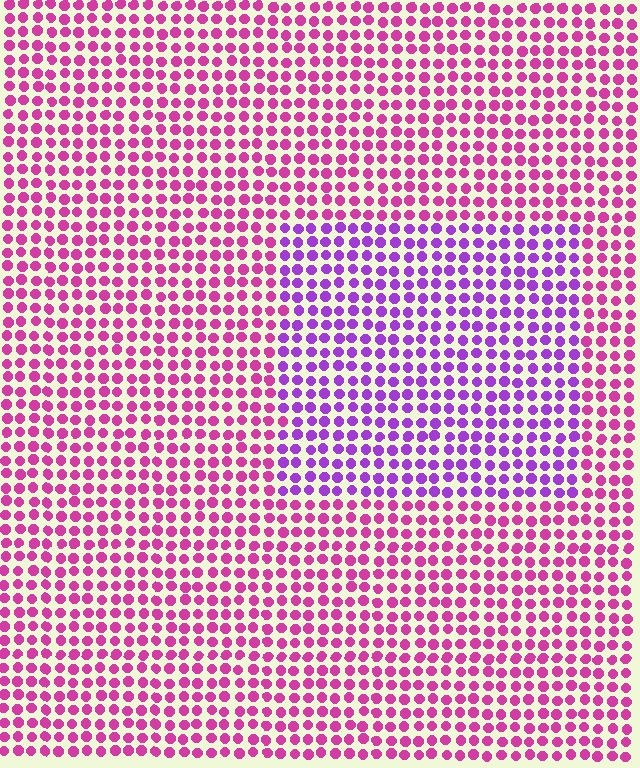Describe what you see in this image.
The image is filled with small magenta elements in a uniform arrangement. A rectangle-shaped region is visible where the elements are tinted to a slightly different hue, forming a subtle color boundary.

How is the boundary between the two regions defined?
The boundary is defined purely by a slight shift in hue (about 38 degrees). Spacing, size, and orientation are identical on both sides.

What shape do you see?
I see a rectangle.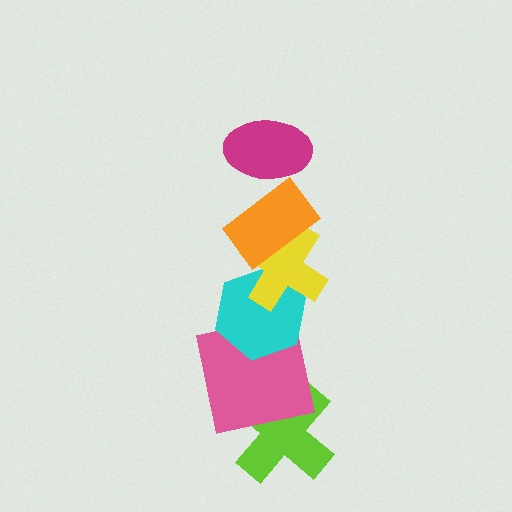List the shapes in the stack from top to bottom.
From top to bottom: the magenta ellipse, the orange rectangle, the yellow cross, the cyan hexagon, the pink square, the lime cross.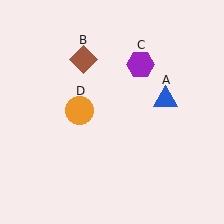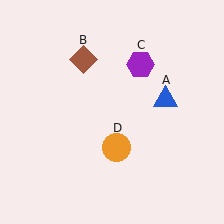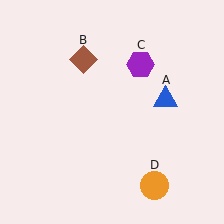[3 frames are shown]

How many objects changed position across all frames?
1 object changed position: orange circle (object D).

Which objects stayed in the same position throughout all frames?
Blue triangle (object A) and brown diamond (object B) and purple hexagon (object C) remained stationary.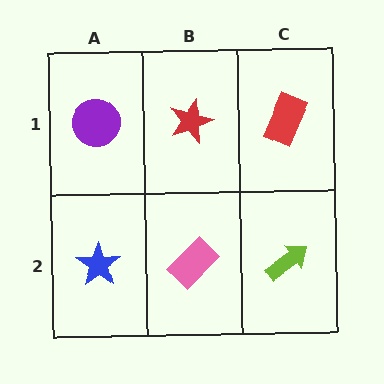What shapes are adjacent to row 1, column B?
A pink rectangle (row 2, column B), a purple circle (row 1, column A), a red rectangle (row 1, column C).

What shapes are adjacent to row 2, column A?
A purple circle (row 1, column A), a pink rectangle (row 2, column B).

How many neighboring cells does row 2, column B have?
3.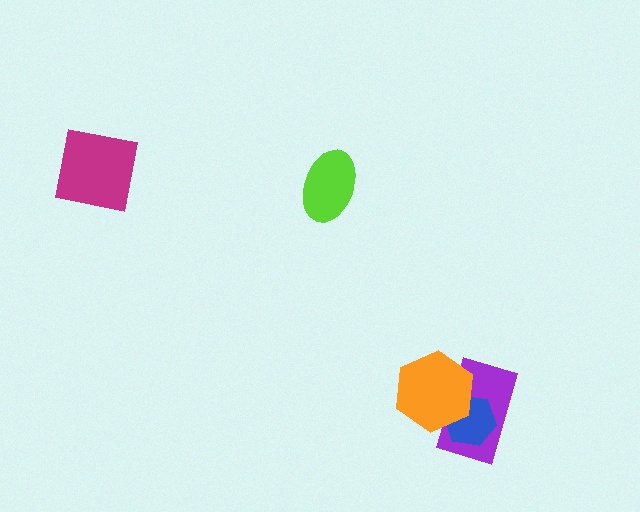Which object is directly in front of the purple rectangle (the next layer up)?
The blue hexagon is directly in front of the purple rectangle.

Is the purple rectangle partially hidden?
Yes, it is partially covered by another shape.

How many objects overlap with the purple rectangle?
2 objects overlap with the purple rectangle.